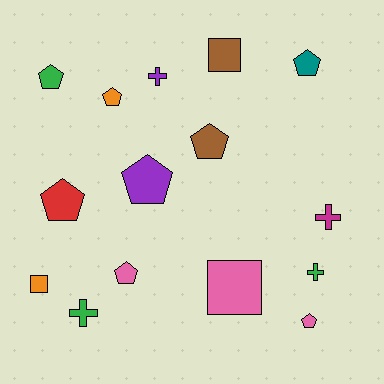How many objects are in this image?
There are 15 objects.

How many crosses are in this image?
There are 4 crosses.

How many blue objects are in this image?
There are no blue objects.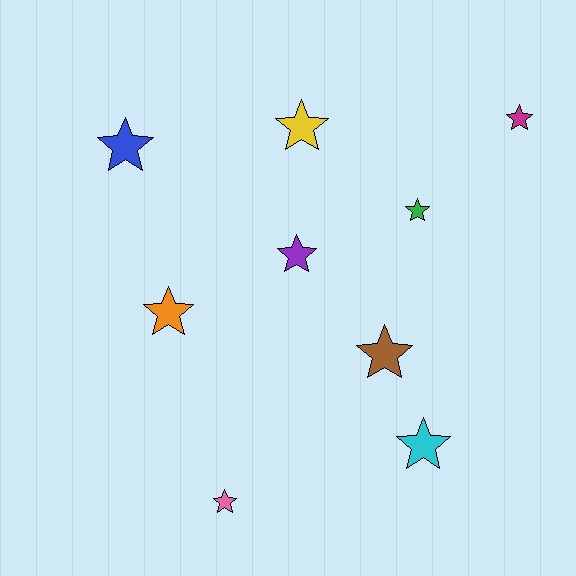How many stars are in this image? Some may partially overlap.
There are 9 stars.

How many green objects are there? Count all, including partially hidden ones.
There is 1 green object.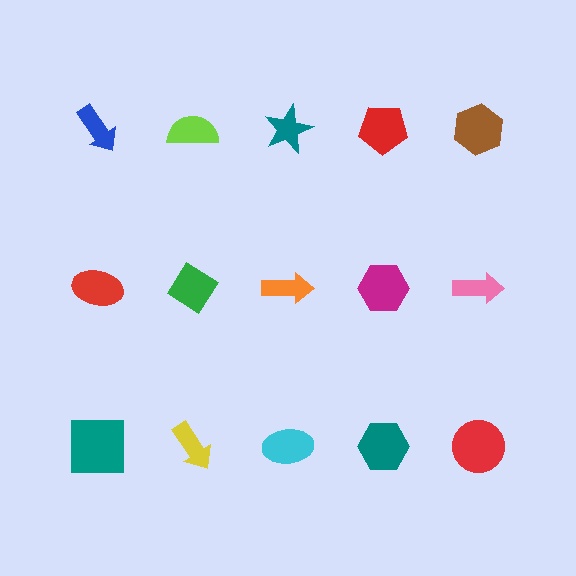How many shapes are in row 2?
5 shapes.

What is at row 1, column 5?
A brown hexagon.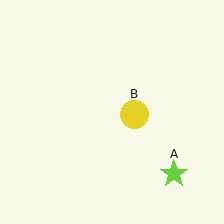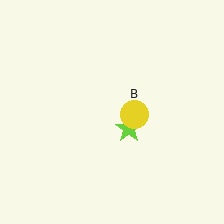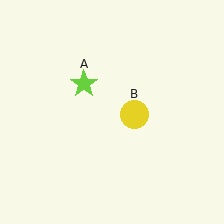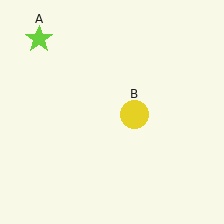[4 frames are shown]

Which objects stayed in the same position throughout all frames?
Yellow circle (object B) remained stationary.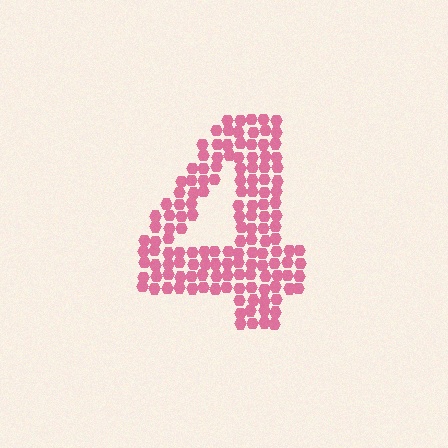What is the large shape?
The large shape is the digit 4.